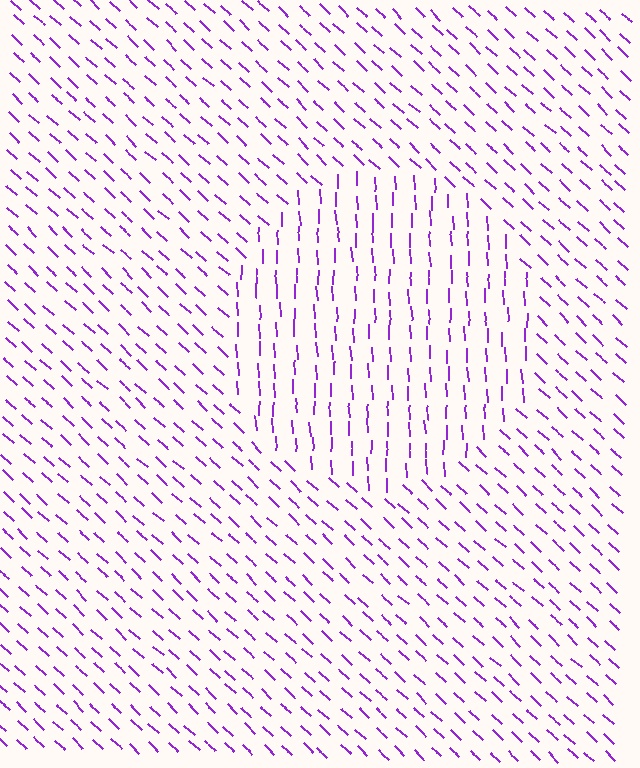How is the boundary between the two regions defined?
The boundary is defined purely by a change in line orientation (approximately 45 degrees difference). All lines are the same color and thickness.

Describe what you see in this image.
The image is filled with small purple line segments. A circle region in the image has lines oriented differently from the surrounding lines, creating a visible texture boundary.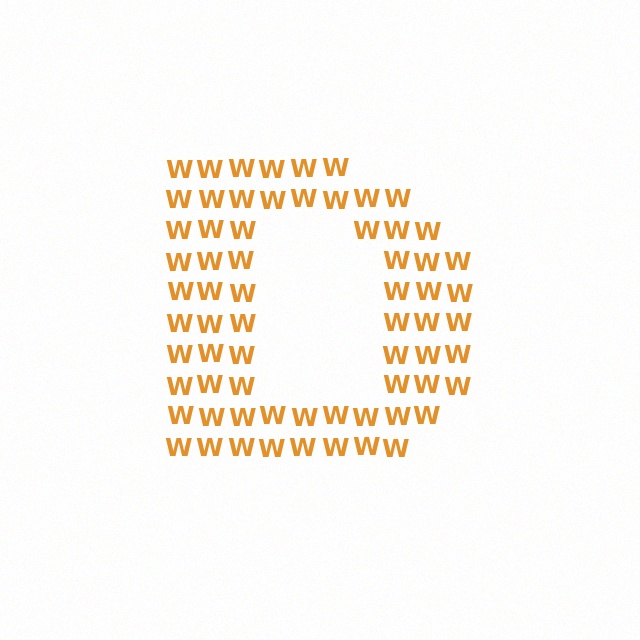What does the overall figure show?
The overall figure shows the letter D.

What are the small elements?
The small elements are letter W's.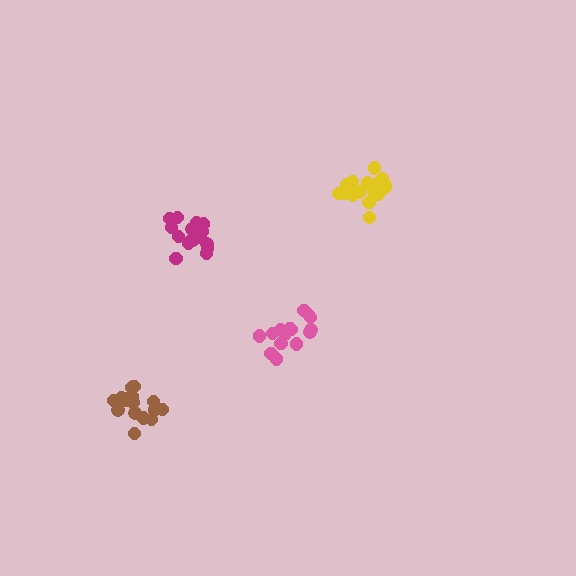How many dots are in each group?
Group 1: 18 dots, Group 2: 15 dots, Group 3: 16 dots, Group 4: 16 dots (65 total).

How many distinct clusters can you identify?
There are 4 distinct clusters.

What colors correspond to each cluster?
The clusters are colored: yellow, pink, magenta, brown.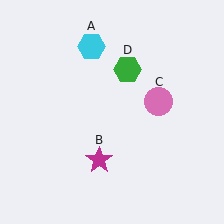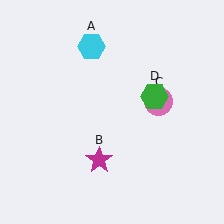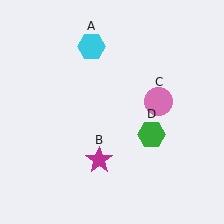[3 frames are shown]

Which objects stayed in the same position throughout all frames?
Cyan hexagon (object A) and magenta star (object B) and pink circle (object C) remained stationary.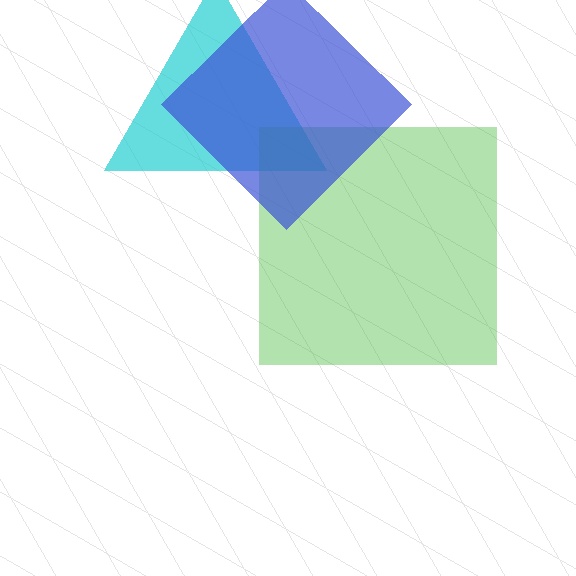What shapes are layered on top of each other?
The layered shapes are: a cyan triangle, a green square, a blue diamond.